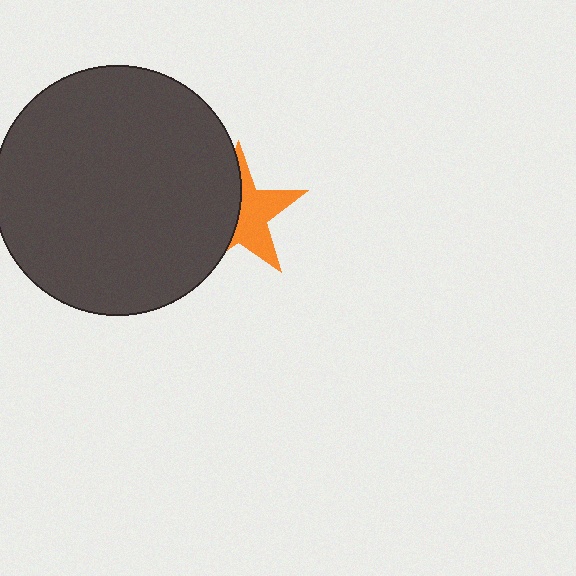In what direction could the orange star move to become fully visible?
The orange star could move right. That would shift it out from behind the dark gray circle entirely.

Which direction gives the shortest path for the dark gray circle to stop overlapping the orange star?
Moving left gives the shortest separation.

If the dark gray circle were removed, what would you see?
You would see the complete orange star.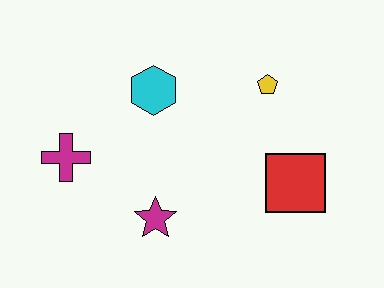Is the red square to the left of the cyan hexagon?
No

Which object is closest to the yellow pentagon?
The red square is closest to the yellow pentagon.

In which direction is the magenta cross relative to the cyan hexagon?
The magenta cross is to the left of the cyan hexagon.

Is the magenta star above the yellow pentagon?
No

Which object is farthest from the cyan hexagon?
The red square is farthest from the cyan hexagon.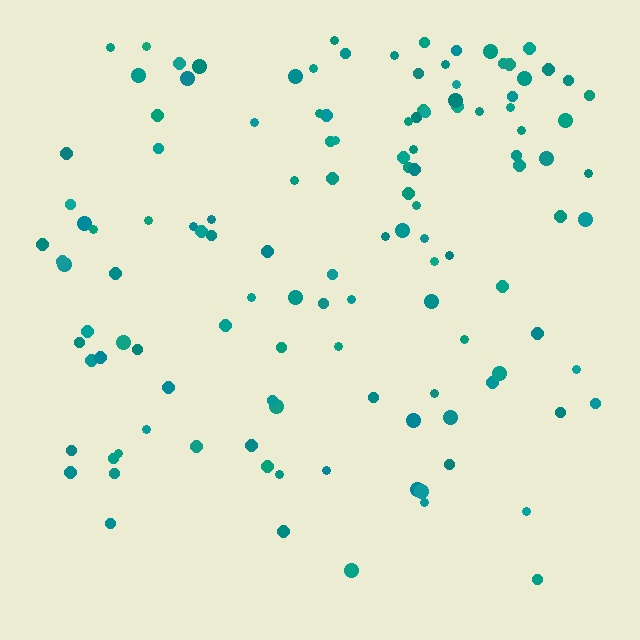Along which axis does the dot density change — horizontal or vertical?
Vertical.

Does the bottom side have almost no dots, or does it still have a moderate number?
Still a moderate number, just noticeably fewer than the top.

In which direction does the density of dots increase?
From bottom to top, with the top side densest.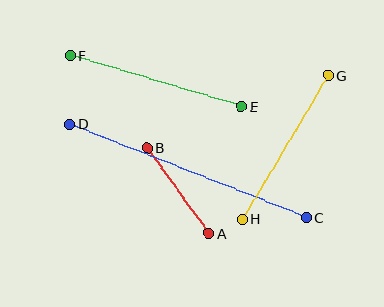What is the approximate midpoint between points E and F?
The midpoint is at approximately (156, 81) pixels.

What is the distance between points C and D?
The distance is approximately 254 pixels.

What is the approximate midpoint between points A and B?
The midpoint is at approximately (178, 191) pixels.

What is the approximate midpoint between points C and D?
The midpoint is at approximately (188, 171) pixels.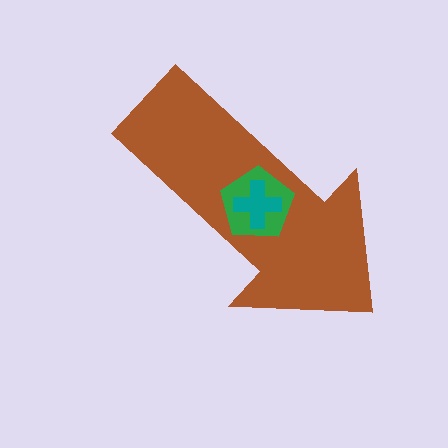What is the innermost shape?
The teal cross.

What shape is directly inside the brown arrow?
The green pentagon.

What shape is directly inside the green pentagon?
The teal cross.